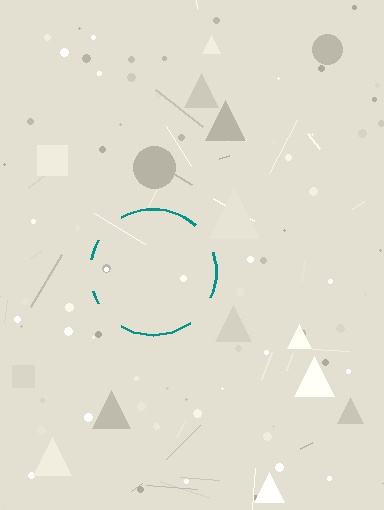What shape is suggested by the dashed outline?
The dashed outline suggests a circle.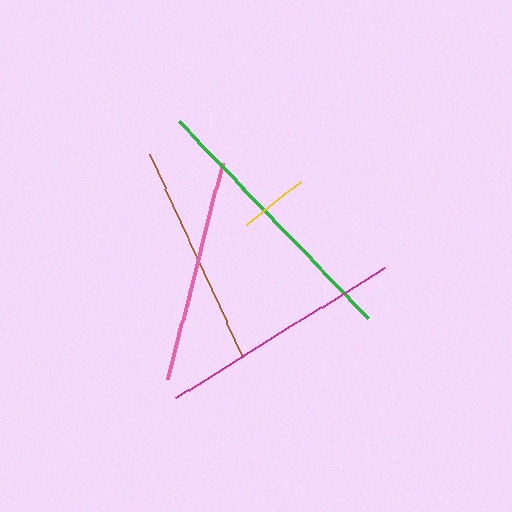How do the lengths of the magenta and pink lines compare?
The magenta and pink lines are approximately the same length.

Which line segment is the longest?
The green line is the longest at approximately 273 pixels.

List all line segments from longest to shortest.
From longest to shortest: green, magenta, pink, brown, yellow.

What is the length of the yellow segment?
The yellow segment is approximately 67 pixels long.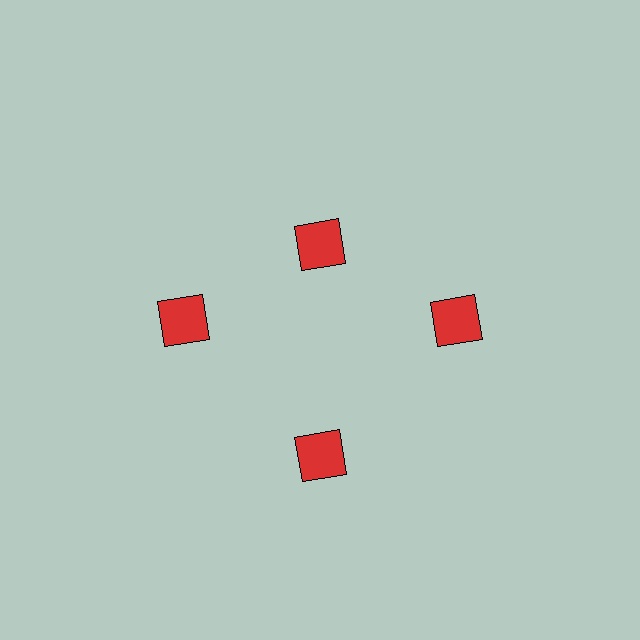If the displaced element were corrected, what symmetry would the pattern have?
It would have 4-fold rotational symmetry — the pattern would map onto itself every 90 degrees.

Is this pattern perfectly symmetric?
No. The 4 red squares are arranged in a ring, but one element near the 12 o'clock position is pulled inward toward the center, breaking the 4-fold rotational symmetry.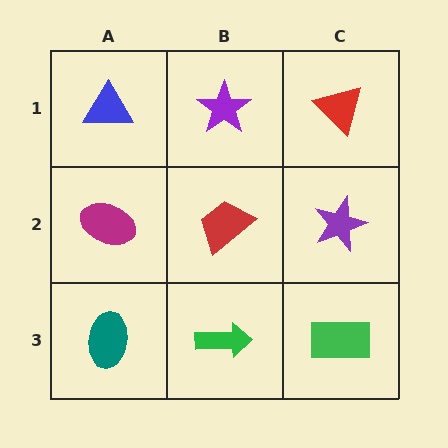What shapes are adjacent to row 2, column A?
A blue triangle (row 1, column A), a teal ellipse (row 3, column A), a red trapezoid (row 2, column B).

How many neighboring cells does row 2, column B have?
4.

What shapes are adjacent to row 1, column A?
A magenta ellipse (row 2, column A), a purple star (row 1, column B).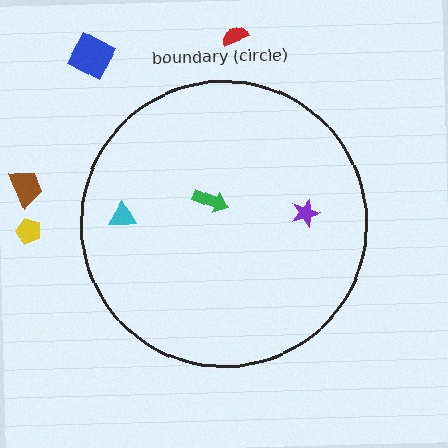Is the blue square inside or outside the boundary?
Outside.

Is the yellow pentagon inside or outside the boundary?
Outside.